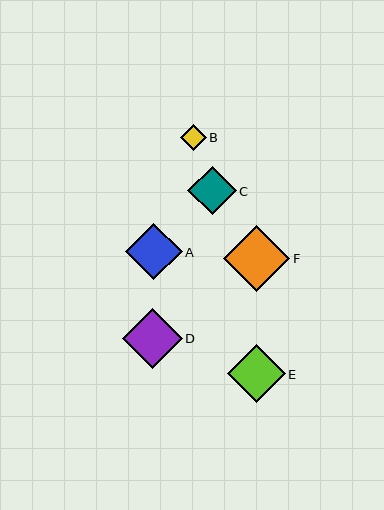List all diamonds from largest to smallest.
From largest to smallest: F, D, E, A, C, B.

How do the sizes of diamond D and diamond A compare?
Diamond D and diamond A are approximately the same size.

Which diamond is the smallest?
Diamond B is the smallest with a size of approximately 26 pixels.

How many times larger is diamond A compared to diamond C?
Diamond A is approximately 1.2 times the size of diamond C.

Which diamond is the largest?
Diamond F is the largest with a size of approximately 66 pixels.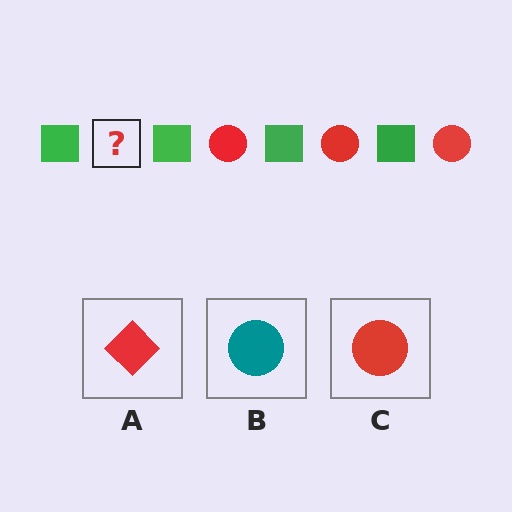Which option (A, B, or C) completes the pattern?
C.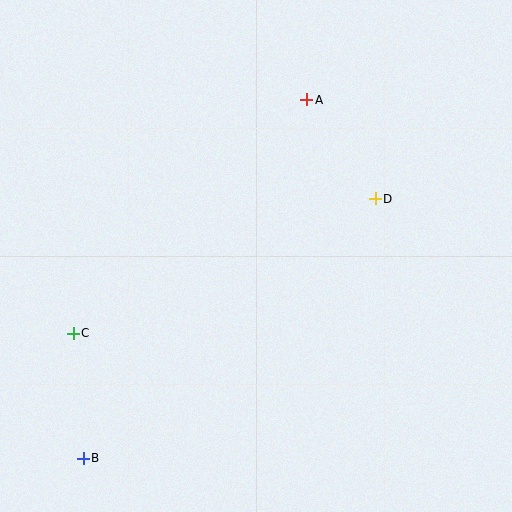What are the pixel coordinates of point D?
Point D is at (375, 199).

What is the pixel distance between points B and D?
The distance between B and D is 391 pixels.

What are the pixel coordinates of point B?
Point B is at (83, 458).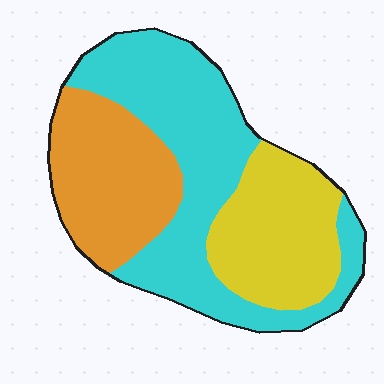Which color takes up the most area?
Cyan, at roughly 45%.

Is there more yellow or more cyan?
Cyan.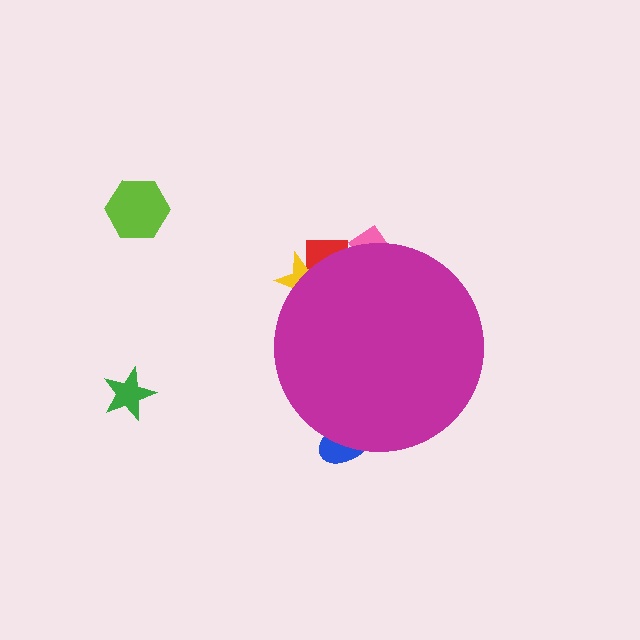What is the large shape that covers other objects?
A magenta circle.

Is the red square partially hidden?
Yes, the red square is partially hidden behind the magenta circle.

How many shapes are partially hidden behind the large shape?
4 shapes are partially hidden.